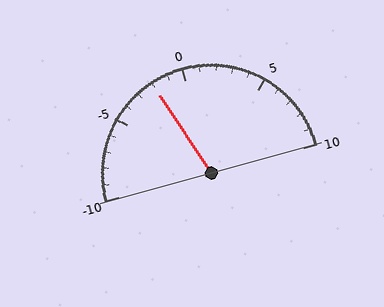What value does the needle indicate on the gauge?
The needle indicates approximately -2.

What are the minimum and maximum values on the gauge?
The gauge ranges from -10 to 10.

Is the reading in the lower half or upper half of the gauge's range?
The reading is in the lower half of the range (-10 to 10).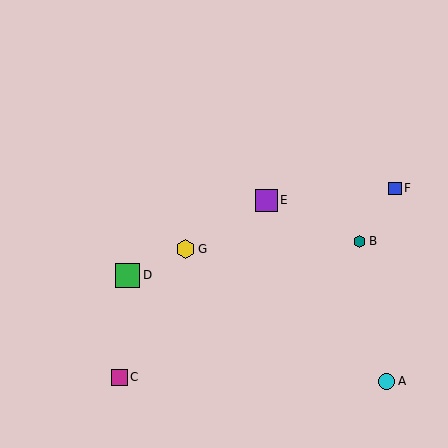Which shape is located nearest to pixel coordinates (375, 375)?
The cyan circle (labeled A) at (387, 381) is nearest to that location.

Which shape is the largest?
The green square (labeled D) is the largest.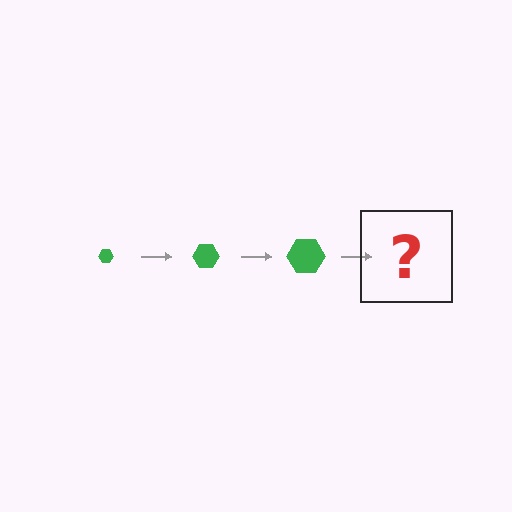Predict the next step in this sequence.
The next step is a green hexagon, larger than the previous one.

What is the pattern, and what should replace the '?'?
The pattern is that the hexagon gets progressively larger each step. The '?' should be a green hexagon, larger than the previous one.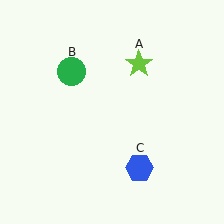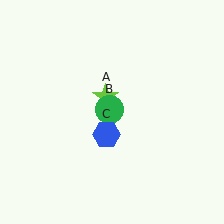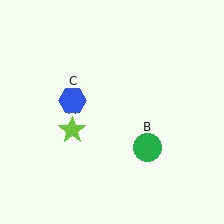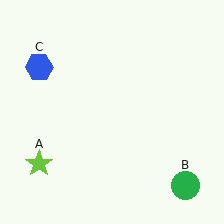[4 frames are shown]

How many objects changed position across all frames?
3 objects changed position: lime star (object A), green circle (object B), blue hexagon (object C).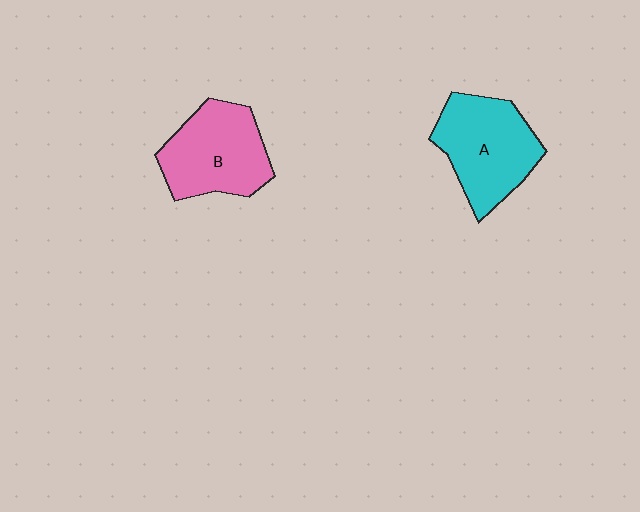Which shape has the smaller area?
Shape B (pink).